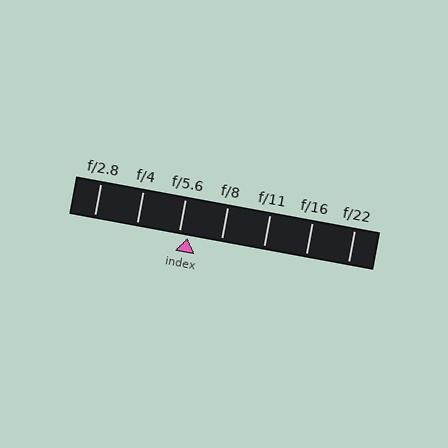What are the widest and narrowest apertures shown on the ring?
The widest aperture shown is f/2.8 and the narrowest is f/22.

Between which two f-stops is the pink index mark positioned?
The index mark is between f/5.6 and f/8.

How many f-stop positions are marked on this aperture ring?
There are 7 f-stop positions marked.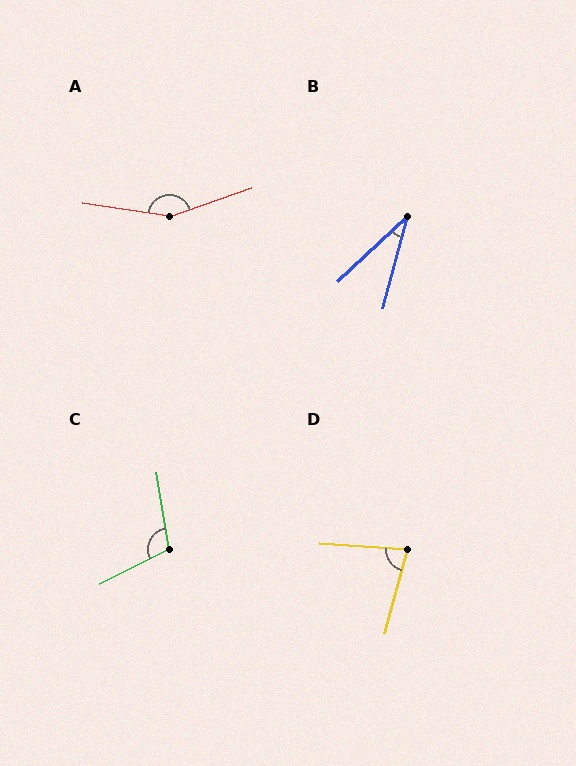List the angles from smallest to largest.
B (32°), D (79°), C (108°), A (152°).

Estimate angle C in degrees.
Approximately 108 degrees.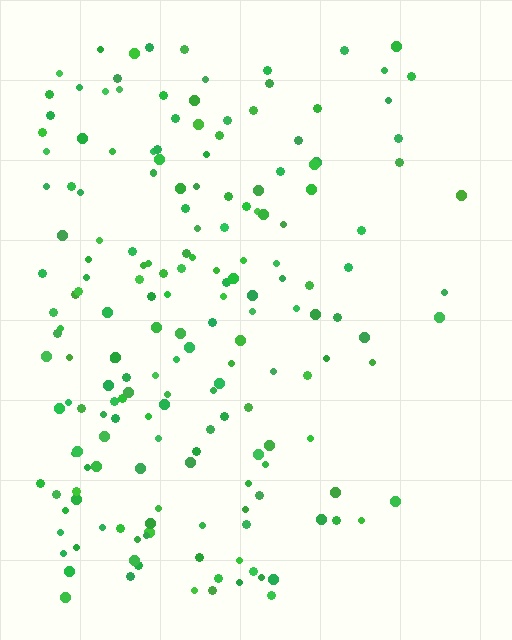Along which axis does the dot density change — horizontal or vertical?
Horizontal.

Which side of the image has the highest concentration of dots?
The left.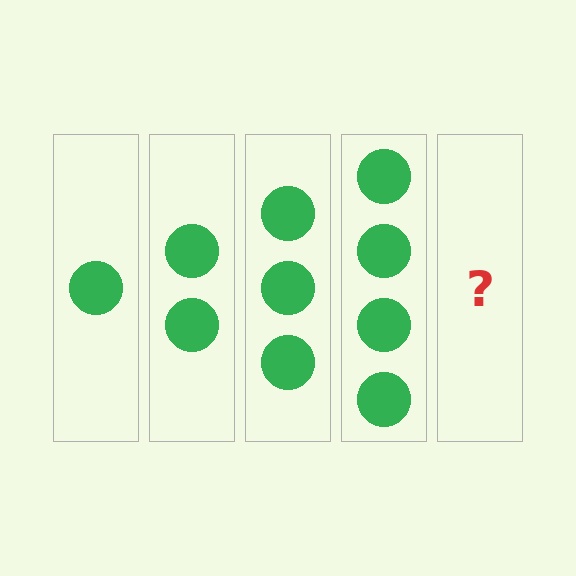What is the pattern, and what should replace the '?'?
The pattern is that each step adds one more circle. The '?' should be 5 circles.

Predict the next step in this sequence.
The next step is 5 circles.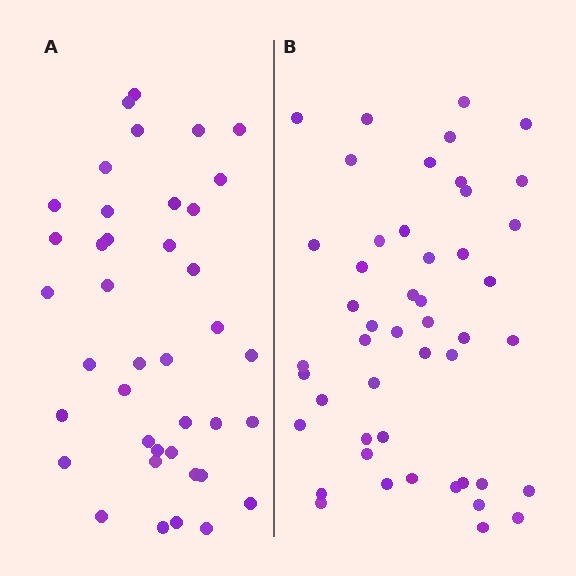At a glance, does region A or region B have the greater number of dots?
Region B (the right region) has more dots.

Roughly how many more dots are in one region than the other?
Region B has roughly 8 or so more dots than region A.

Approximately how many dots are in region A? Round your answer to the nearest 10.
About 40 dots.